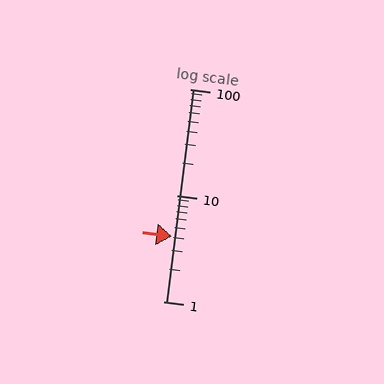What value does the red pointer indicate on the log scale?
The pointer indicates approximately 4.1.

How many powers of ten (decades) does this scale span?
The scale spans 2 decades, from 1 to 100.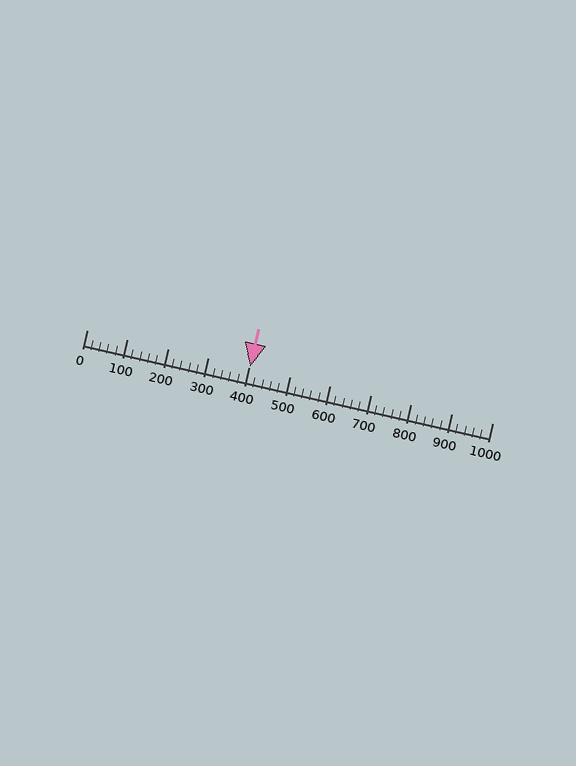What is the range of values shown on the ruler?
The ruler shows values from 0 to 1000.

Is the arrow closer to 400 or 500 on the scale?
The arrow is closer to 400.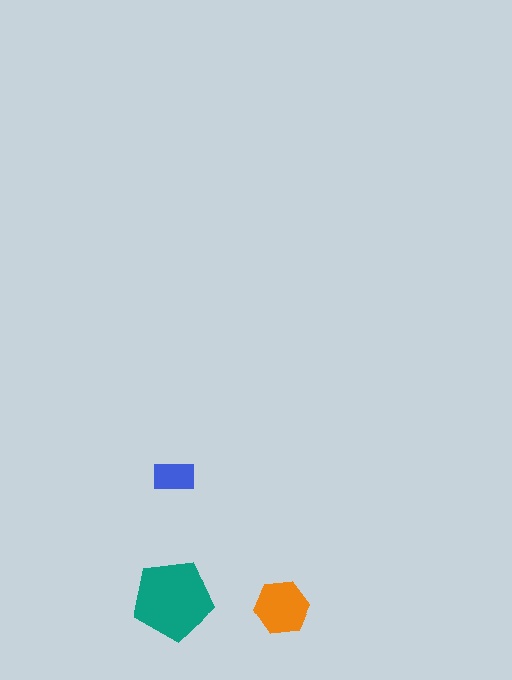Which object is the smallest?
The blue rectangle.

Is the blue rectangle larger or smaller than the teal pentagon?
Smaller.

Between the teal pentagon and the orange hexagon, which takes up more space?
The teal pentagon.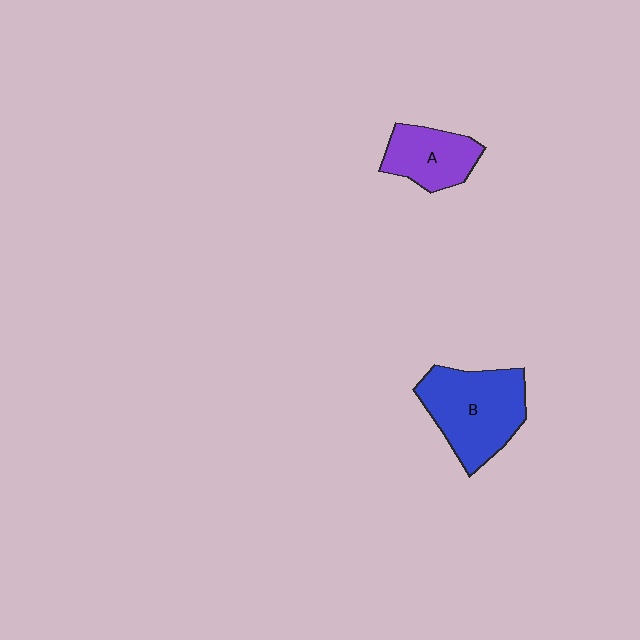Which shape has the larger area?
Shape B (blue).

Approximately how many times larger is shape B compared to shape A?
Approximately 1.6 times.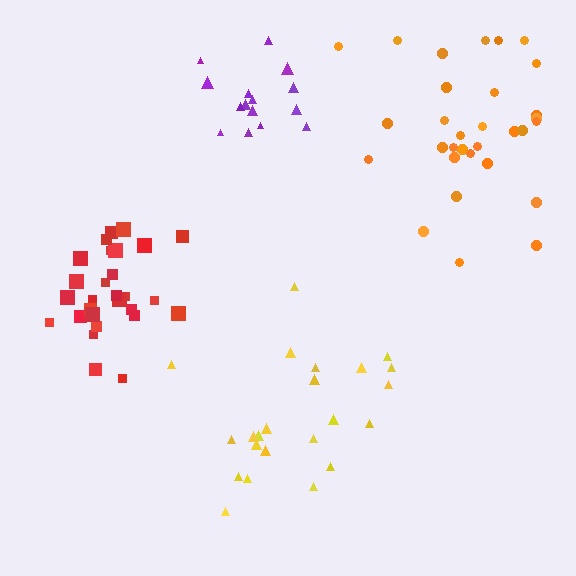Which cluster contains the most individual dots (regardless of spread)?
Orange (31).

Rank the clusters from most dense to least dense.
red, purple, yellow, orange.